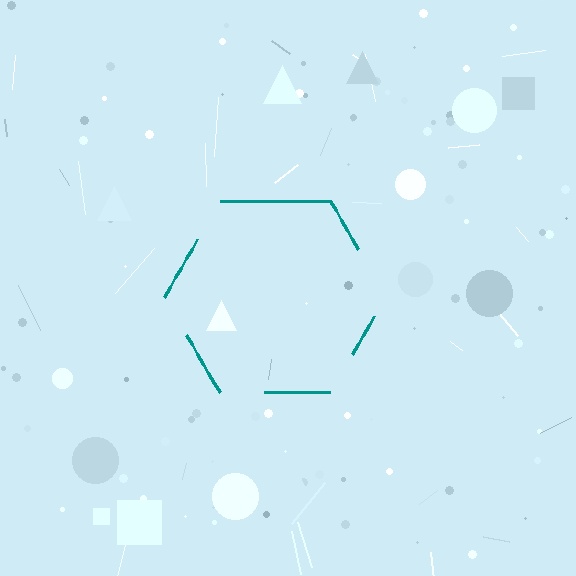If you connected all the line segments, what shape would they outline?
They would outline a hexagon.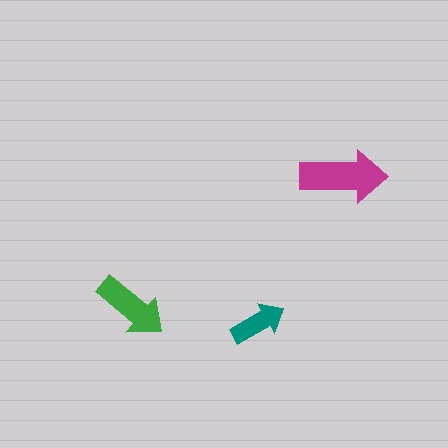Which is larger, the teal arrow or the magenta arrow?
The magenta one.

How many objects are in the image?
There are 3 objects in the image.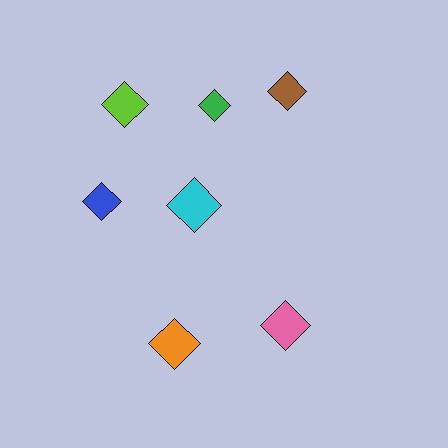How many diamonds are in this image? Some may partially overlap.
There are 7 diamonds.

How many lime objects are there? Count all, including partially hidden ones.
There is 1 lime object.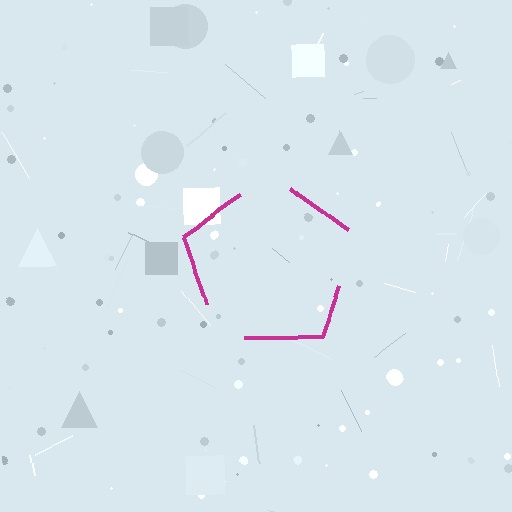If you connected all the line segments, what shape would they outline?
They would outline a pentagon.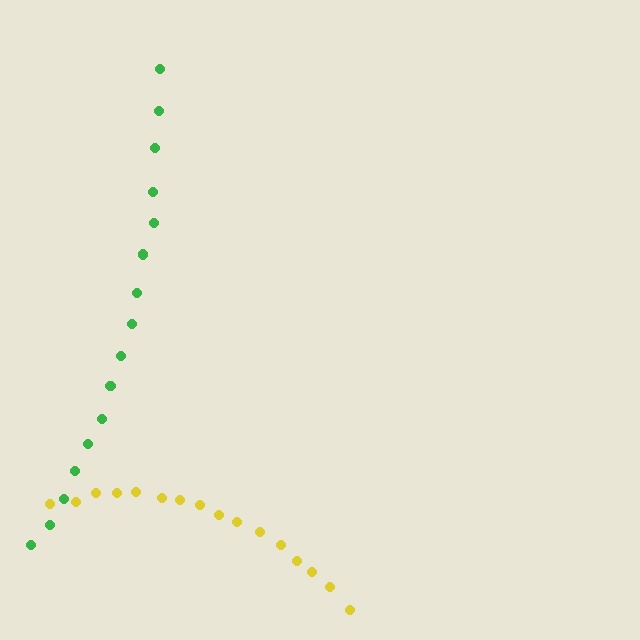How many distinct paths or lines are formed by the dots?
There are 2 distinct paths.